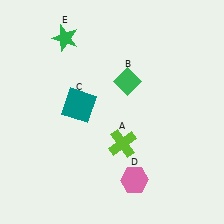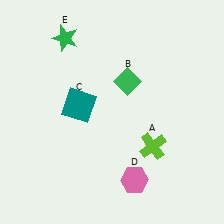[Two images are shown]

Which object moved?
The lime cross (A) moved right.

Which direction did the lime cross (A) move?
The lime cross (A) moved right.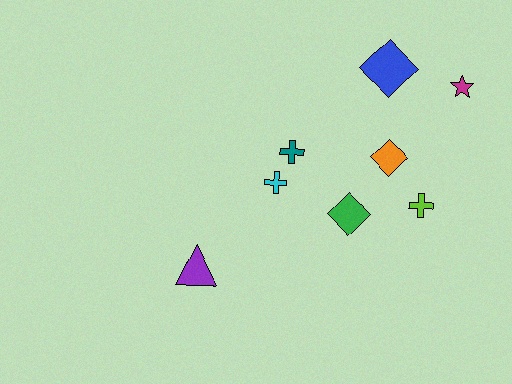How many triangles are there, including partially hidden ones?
There is 1 triangle.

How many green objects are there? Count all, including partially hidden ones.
There is 1 green object.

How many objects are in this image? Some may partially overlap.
There are 8 objects.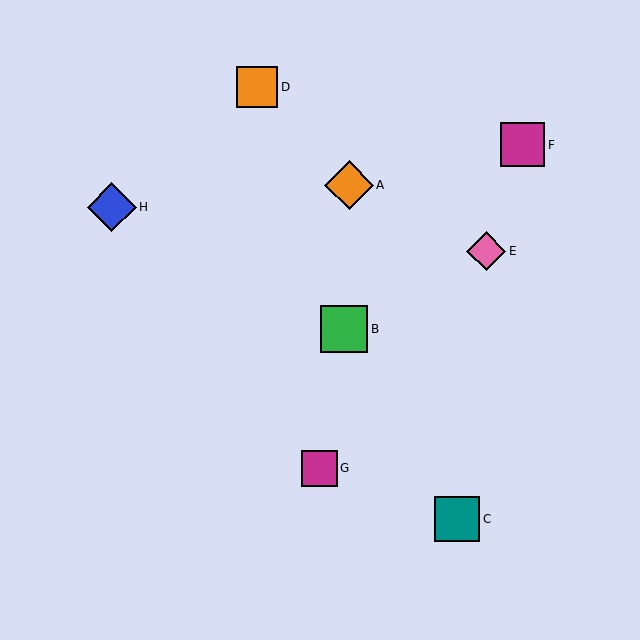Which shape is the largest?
The blue diamond (labeled H) is the largest.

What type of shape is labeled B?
Shape B is a green square.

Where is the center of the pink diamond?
The center of the pink diamond is at (486, 251).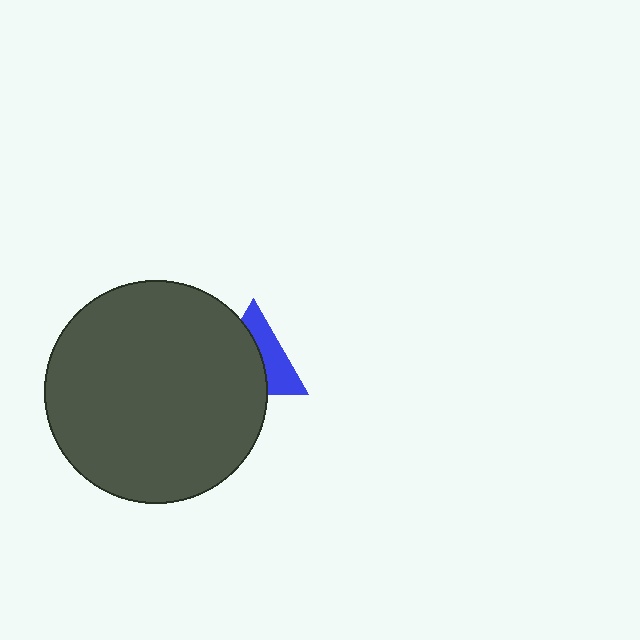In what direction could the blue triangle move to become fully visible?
The blue triangle could move right. That would shift it out from behind the dark gray circle entirely.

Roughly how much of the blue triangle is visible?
A small part of it is visible (roughly 43%).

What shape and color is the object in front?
The object in front is a dark gray circle.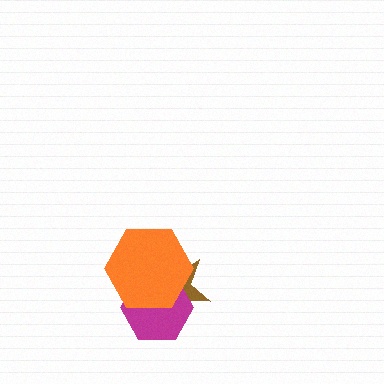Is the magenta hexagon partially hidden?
Yes, it is partially covered by another shape.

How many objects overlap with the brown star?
2 objects overlap with the brown star.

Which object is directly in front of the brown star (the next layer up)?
The magenta hexagon is directly in front of the brown star.